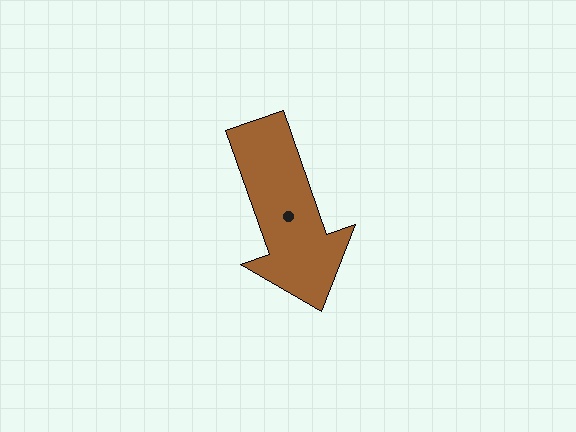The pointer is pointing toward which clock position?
Roughly 5 o'clock.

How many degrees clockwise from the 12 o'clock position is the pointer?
Approximately 161 degrees.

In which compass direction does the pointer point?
South.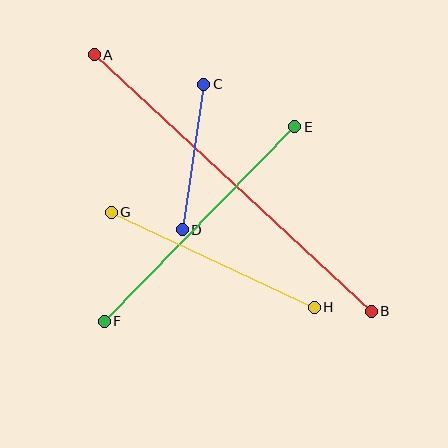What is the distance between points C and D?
The distance is approximately 147 pixels.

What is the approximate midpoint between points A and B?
The midpoint is at approximately (233, 183) pixels.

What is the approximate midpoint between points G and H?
The midpoint is at approximately (213, 260) pixels.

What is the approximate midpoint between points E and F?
The midpoint is at approximately (200, 224) pixels.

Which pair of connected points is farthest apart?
Points A and B are farthest apart.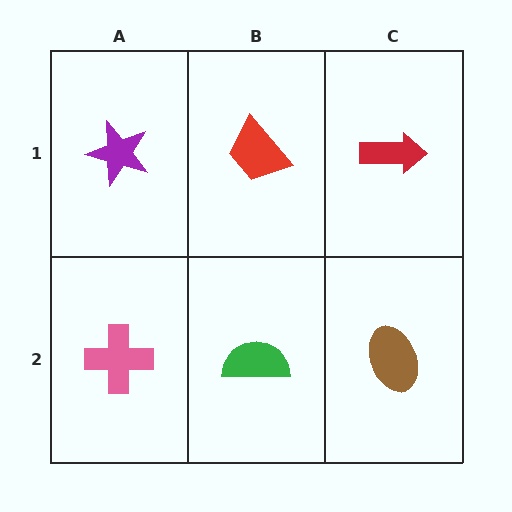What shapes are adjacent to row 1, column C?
A brown ellipse (row 2, column C), a red trapezoid (row 1, column B).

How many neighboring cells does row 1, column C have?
2.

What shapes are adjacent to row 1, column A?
A pink cross (row 2, column A), a red trapezoid (row 1, column B).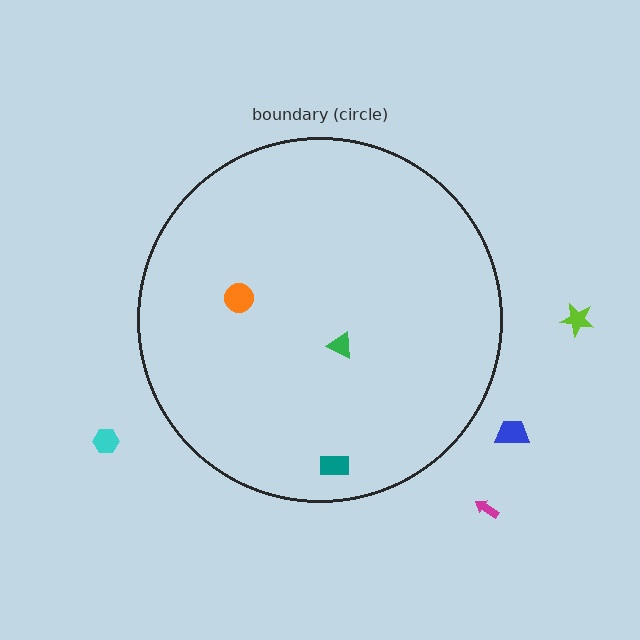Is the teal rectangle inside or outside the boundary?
Inside.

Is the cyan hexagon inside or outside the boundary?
Outside.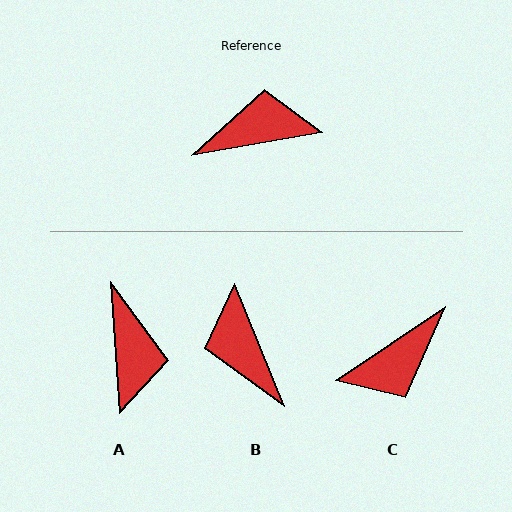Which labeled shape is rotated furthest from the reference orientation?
C, about 156 degrees away.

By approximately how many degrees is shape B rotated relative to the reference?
Approximately 102 degrees counter-clockwise.